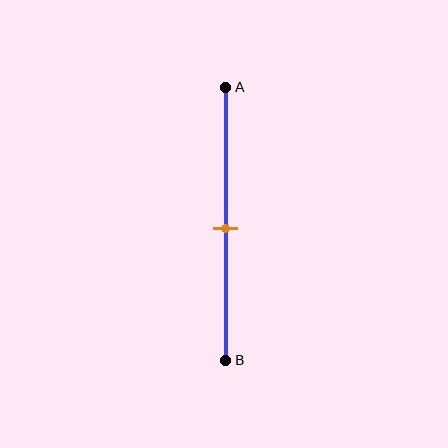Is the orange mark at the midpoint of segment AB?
Yes, the mark is approximately at the midpoint.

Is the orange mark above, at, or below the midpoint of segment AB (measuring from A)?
The orange mark is approximately at the midpoint of segment AB.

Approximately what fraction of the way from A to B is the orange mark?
The orange mark is approximately 50% of the way from A to B.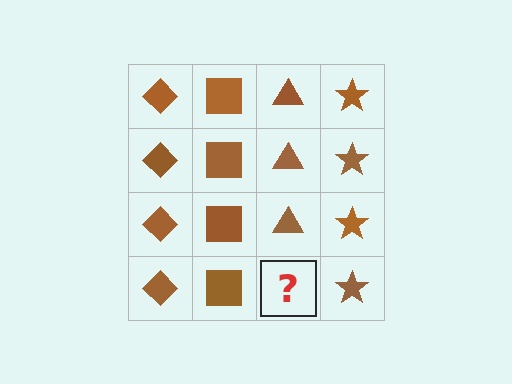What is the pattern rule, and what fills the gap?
The rule is that each column has a consistent shape. The gap should be filled with a brown triangle.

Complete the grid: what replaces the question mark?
The question mark should be replaced with a brown triangle.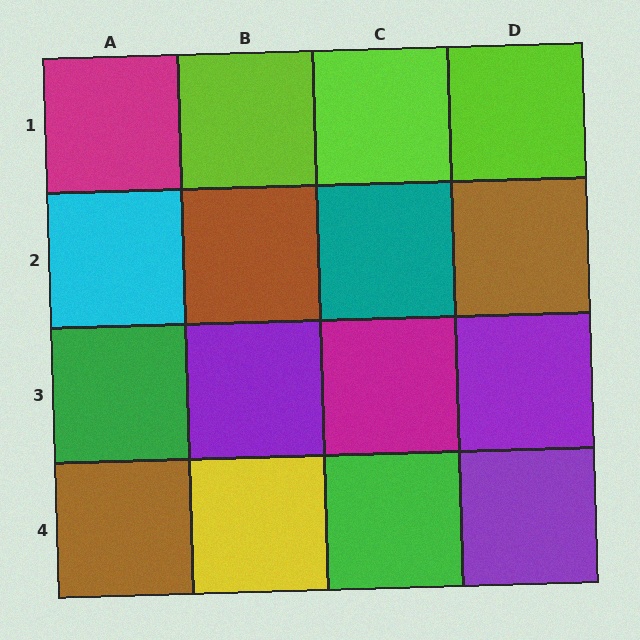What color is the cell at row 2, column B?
Brown.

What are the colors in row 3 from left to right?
Green, purple, magenta, purple.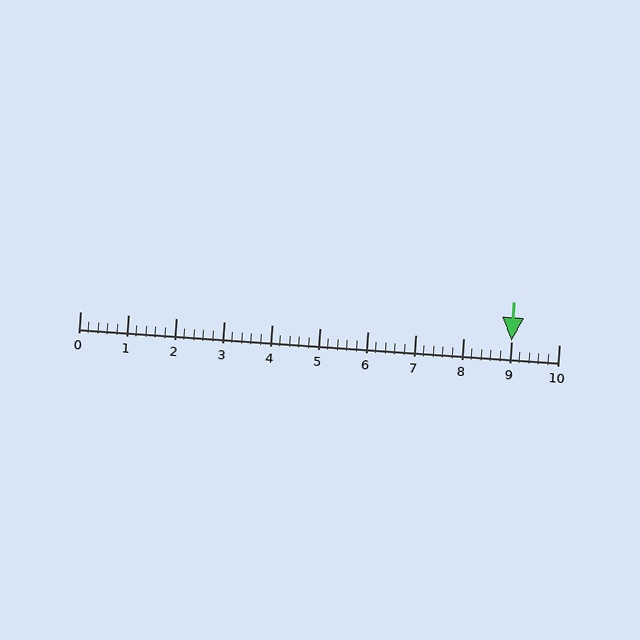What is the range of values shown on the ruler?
The ruler shows values from 0 to 10.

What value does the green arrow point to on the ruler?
The green arrow points to approximately 9.0.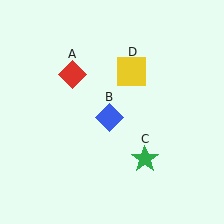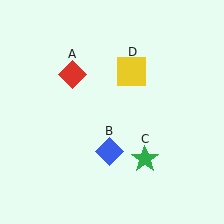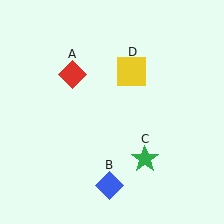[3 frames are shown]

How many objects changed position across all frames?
1 object changed position: blue diamond (object B).